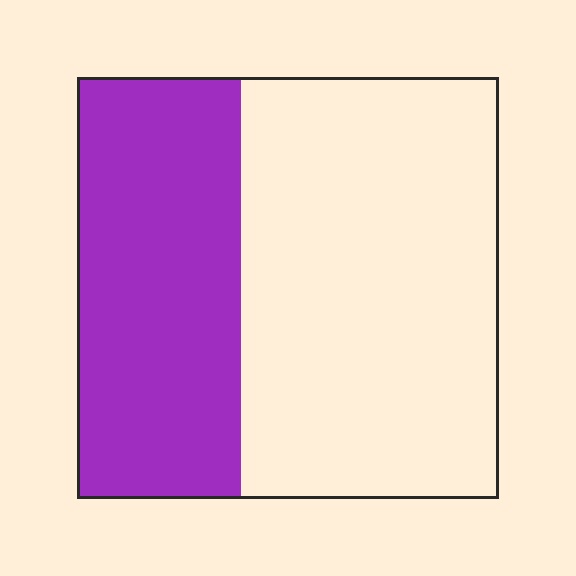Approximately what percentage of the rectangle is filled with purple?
Approximately 40%.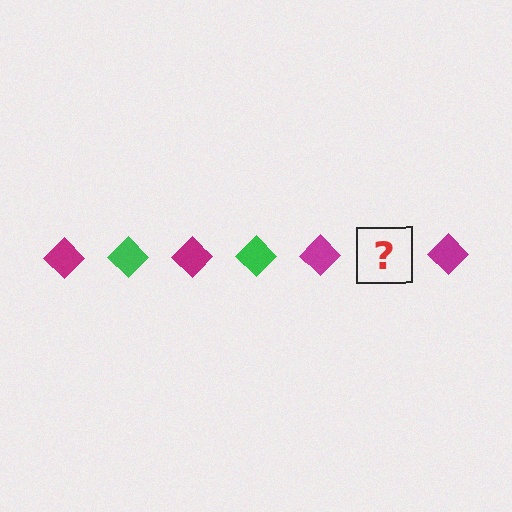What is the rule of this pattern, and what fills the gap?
The rule is that the pattern cycles through magenta, green diamonds. The gap should be filled with a green diamond.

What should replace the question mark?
The question mark should be replaced with a green diamond.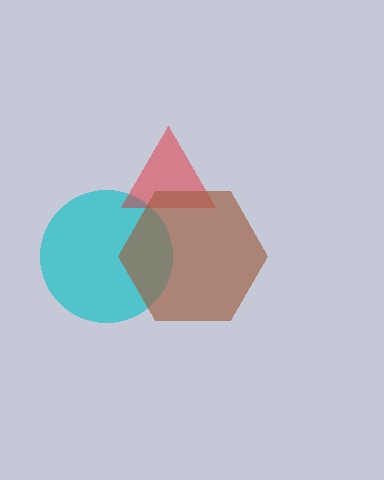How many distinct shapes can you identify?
There are 3 distinct shapes: a cyan circle, a red triangle, a brown hexagon.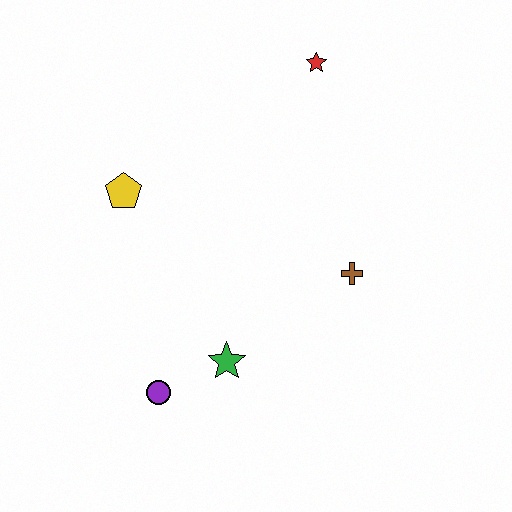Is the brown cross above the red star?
No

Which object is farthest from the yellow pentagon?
The brown cross is farthest from the yellow pentagon.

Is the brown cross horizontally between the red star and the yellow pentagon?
No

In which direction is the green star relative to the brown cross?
The green star is to the left of the brown cross.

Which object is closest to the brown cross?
The green star is closest to the brown cross.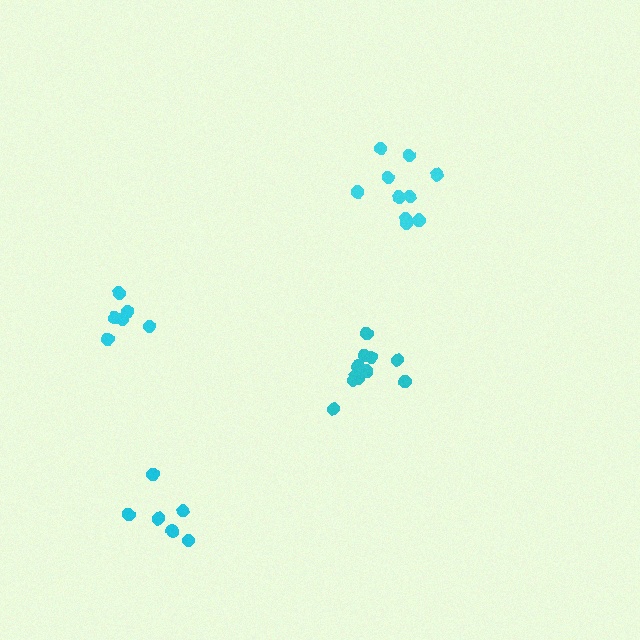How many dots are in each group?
Group 1: 6 dots, Group 2: 11 dots, Group 3: 11 dots, Group 4: 6 dots (34 total).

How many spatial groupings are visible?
There are 4 spatial groupings.